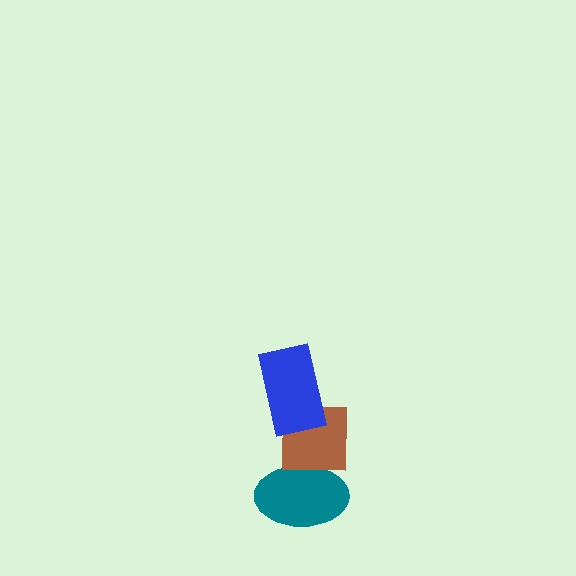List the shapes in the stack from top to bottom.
From top to bottom: the blue rectangle, the brown square, the teal ellipse.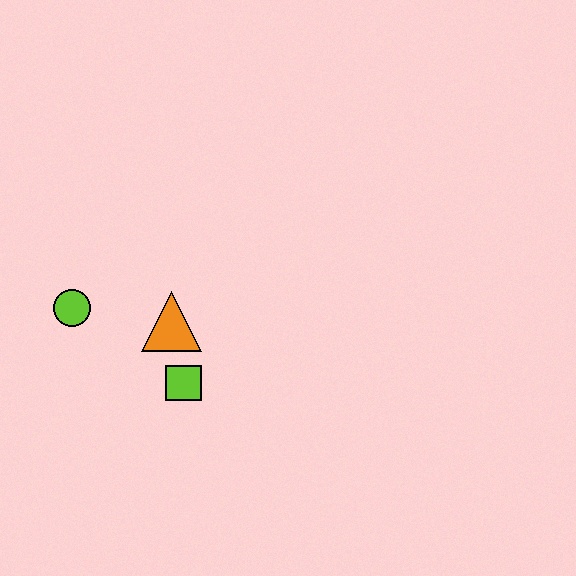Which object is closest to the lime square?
The orange triangle is closest to the lime square.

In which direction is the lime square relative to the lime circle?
The lime square is to the right of the lime circle.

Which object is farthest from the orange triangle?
The lime circle is farthest from the orange triangle.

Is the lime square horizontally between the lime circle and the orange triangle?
No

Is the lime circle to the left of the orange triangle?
Yes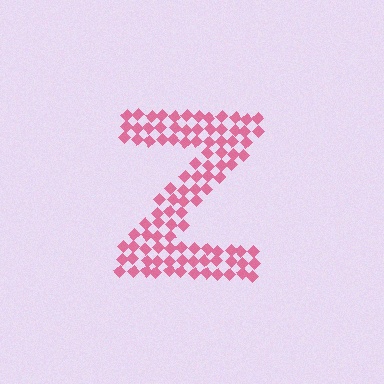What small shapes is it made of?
It is made of small diamonds.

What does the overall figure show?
The overall figure shows the letter Z.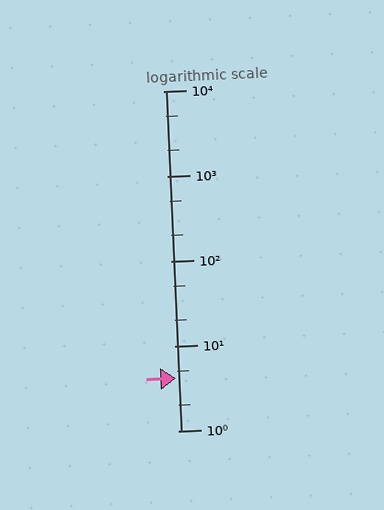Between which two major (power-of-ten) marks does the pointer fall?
The pointer is between 1 and 10.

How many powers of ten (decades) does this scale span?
The scale spans 4 decades, from 1 to 10000.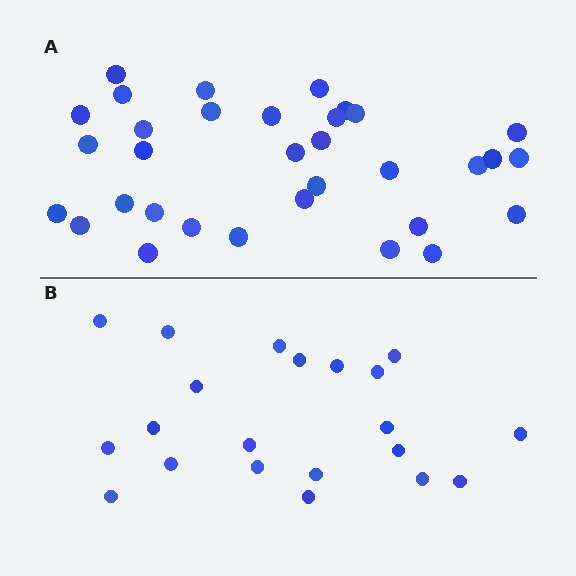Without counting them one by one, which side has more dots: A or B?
Region A (the top region) has more dots.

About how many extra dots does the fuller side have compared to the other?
Region A has roughly 12 or so more dots than region B.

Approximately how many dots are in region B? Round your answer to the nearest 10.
About 20 dots. (The exact count is 21, which rounds to 20.)